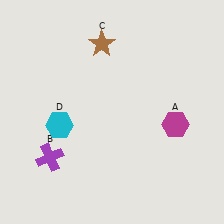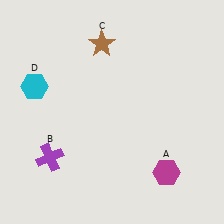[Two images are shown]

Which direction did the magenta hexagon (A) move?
The magenta hexagon (A) moved down.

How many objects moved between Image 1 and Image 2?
2 objects moved between the two images.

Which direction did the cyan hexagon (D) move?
The cyan hexagon (D) moved up.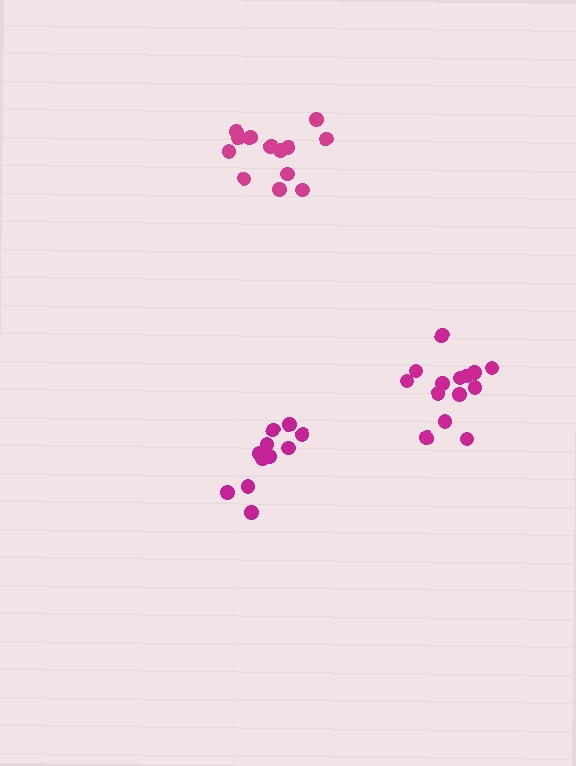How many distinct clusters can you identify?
There are 3 distinct clusters.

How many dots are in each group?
Group 1: 13 dots, Group 2: 12 dots, Group 3: 15 dots (40 total).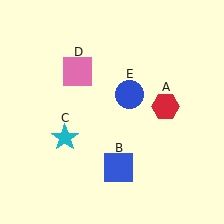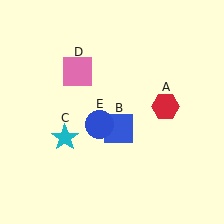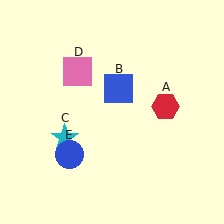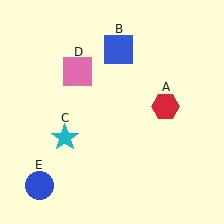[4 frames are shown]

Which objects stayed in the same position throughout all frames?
Red hexagon (object A) and cyan star (object C) and pink square (object D) remained stationary.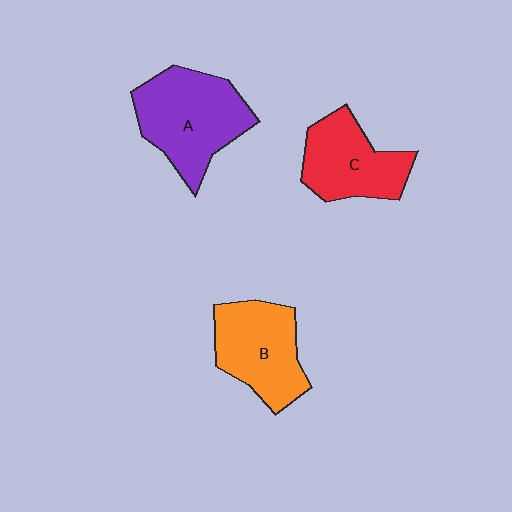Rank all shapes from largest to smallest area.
From largest to smallest: A (purple), B (orange), C (red).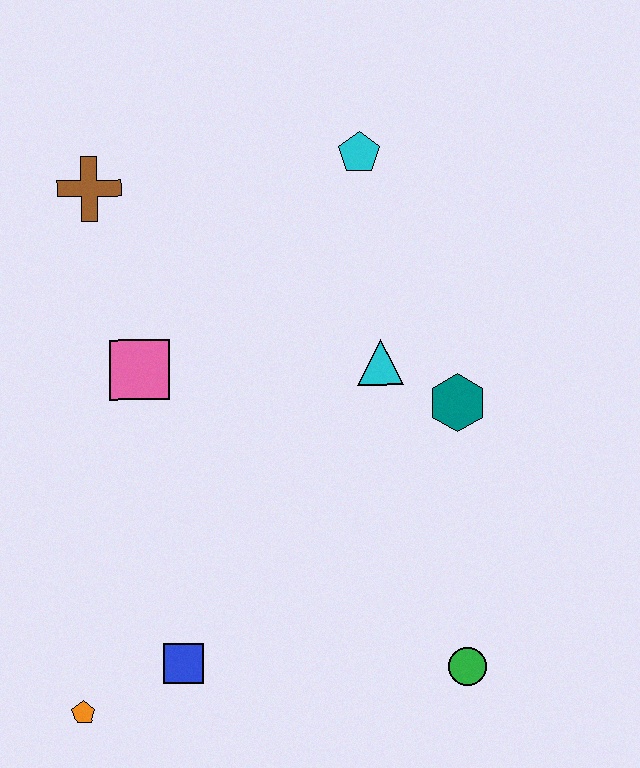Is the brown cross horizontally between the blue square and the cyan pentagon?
No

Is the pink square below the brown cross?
Yes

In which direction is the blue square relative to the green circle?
The blue square is to the left of the green circle.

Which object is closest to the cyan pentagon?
The cyan triangle is closest to the cyan pentagon.